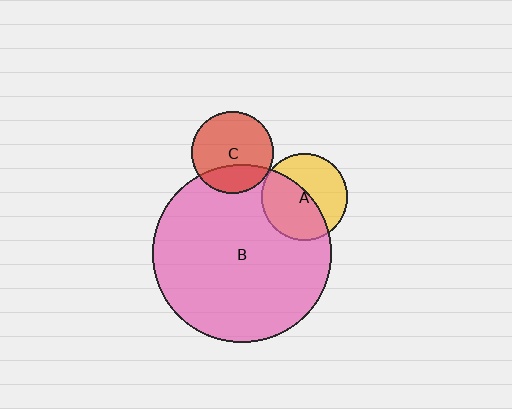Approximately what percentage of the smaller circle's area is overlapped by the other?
Approximately 50%.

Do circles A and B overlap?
Yes.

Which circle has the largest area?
Circle B (pink).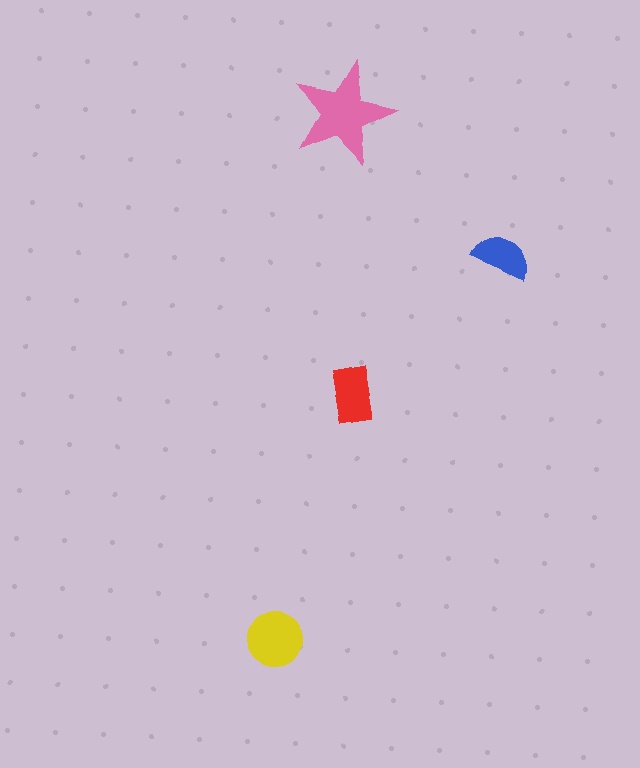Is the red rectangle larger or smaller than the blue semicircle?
Larger.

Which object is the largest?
The pink star.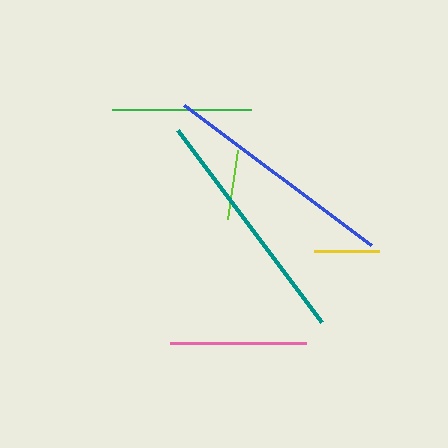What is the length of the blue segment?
The blue segment is approximately 233 pixels long.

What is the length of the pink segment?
The pink segment is approximately 135 pixels long.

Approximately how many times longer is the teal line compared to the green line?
The teal line is approximately 1.7 times the length of the green line.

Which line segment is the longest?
The teal line is the longest at approximately 240 pixels.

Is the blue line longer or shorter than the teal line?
The teal line is longer than the blue line.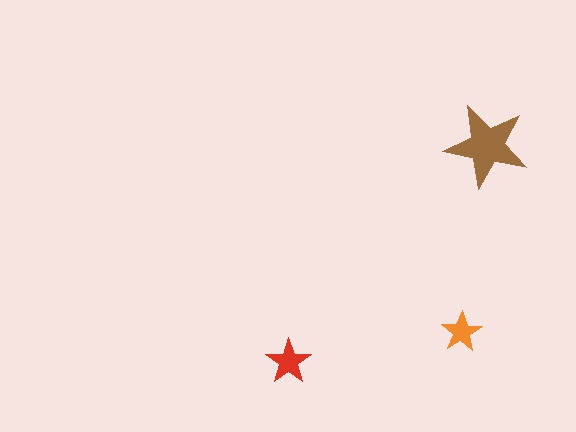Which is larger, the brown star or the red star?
The brown one.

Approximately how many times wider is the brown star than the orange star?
About 2 times wider.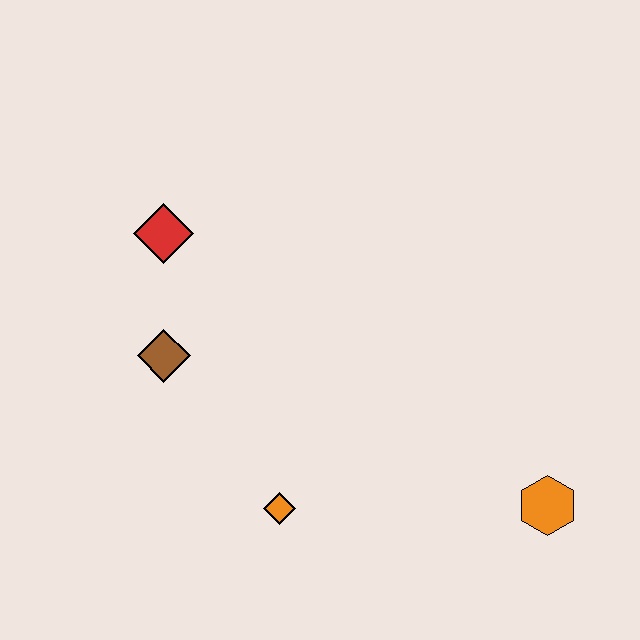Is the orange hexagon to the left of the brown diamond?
No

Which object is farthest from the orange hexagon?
The red diamond is farthest from the orange hexagon.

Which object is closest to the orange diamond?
The brown diamond is closest to the orange diamond.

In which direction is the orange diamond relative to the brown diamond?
The orange diamond is below the brown diamond.